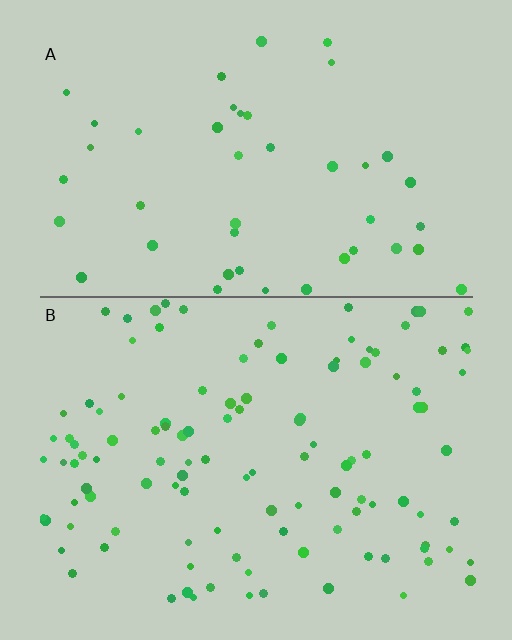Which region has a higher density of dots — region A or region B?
B (the bottom).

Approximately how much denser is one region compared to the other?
Approximately 2.6× — region B over region A.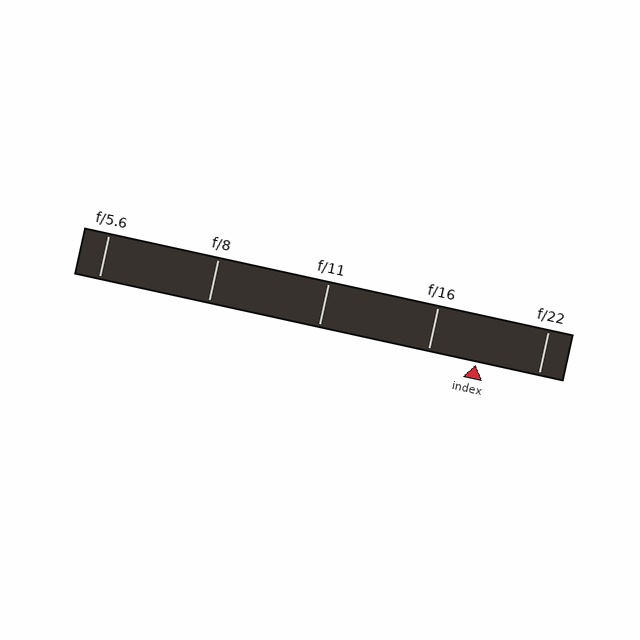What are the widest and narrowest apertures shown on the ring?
The widest aperture shown is f/5.6 and the narrowest is f/22.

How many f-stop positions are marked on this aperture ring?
There are 5 f-stop positions marked.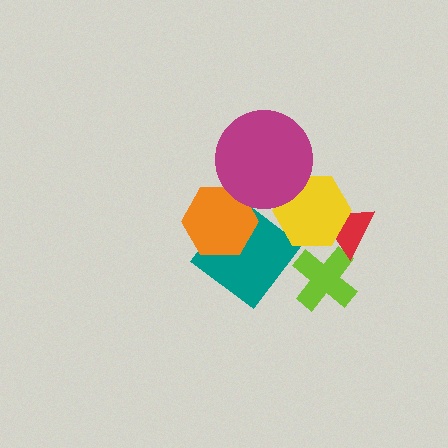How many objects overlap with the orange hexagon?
2 objects overlap with the orange hexagon.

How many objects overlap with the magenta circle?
2 objects overlap with the magenta circle.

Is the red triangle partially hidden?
Yes, it is partially covered by another shape.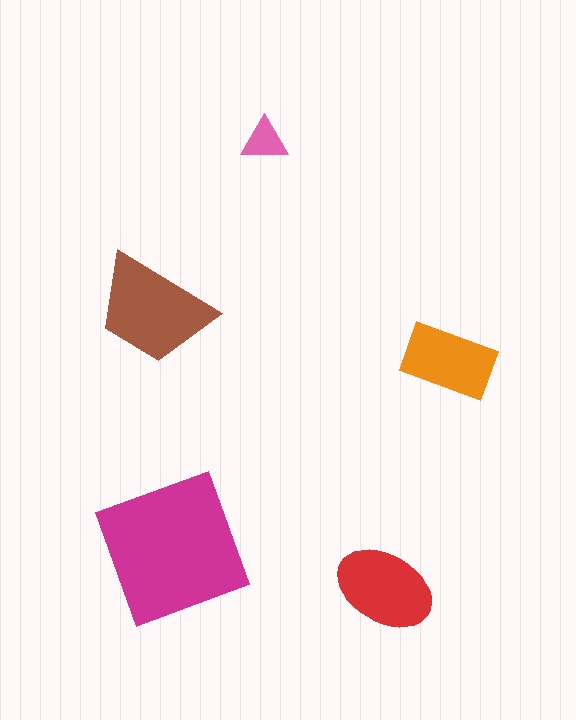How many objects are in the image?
There are 5 objects in the image.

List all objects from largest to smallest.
The magenta square, the brown trapezoid, the red ellipse, the orange rectangle, the pink triangle.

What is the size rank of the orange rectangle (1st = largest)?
4th.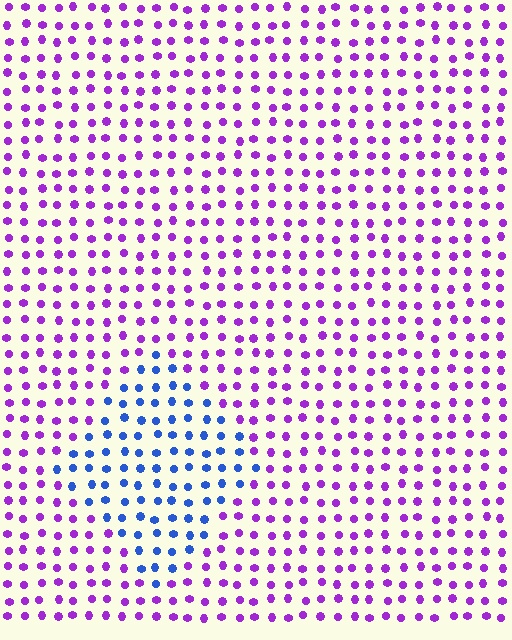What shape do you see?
I see a diamond.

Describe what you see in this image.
The image is filled with small purple elements in a uniform arrangement. A diamond-shaped region is visible where the elements are tinted to a slightly different hue, forming a subtle color boundary.